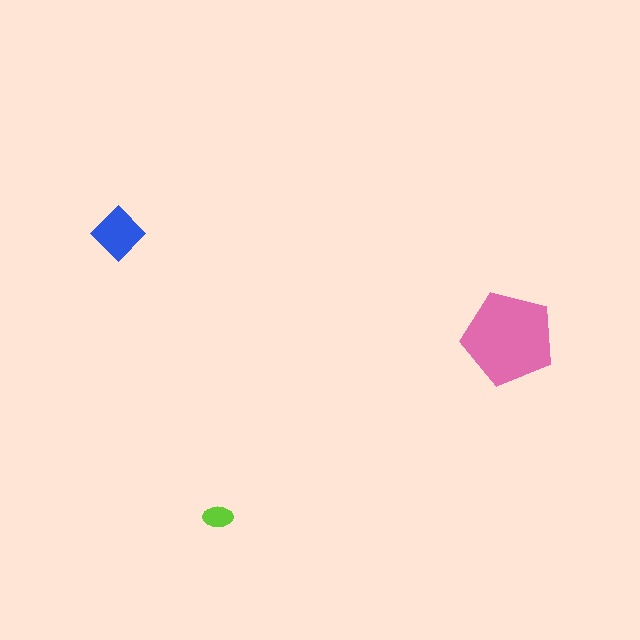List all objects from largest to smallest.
The pink pentagon, the blue diamond, the lime ellipse.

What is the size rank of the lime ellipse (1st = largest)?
3rd.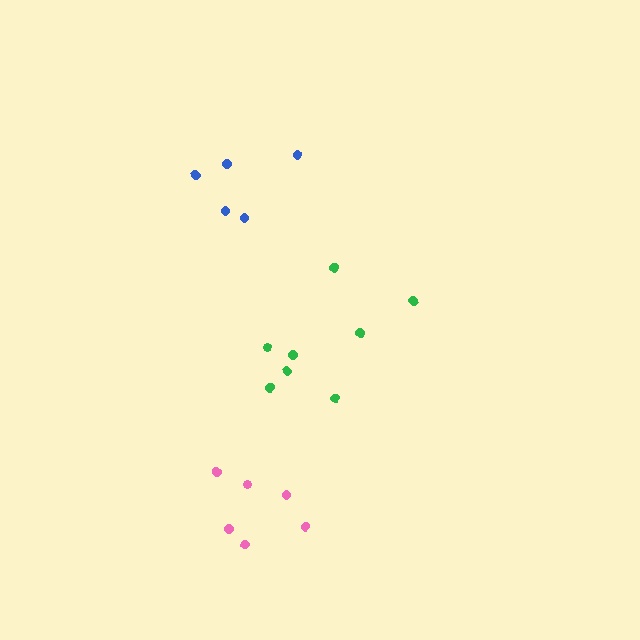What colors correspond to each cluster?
The clusters are colored: green, pink, blue.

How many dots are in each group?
Group 1: 8 dots, Group 2: 6 dots, Group 3: 5 dots (19 total).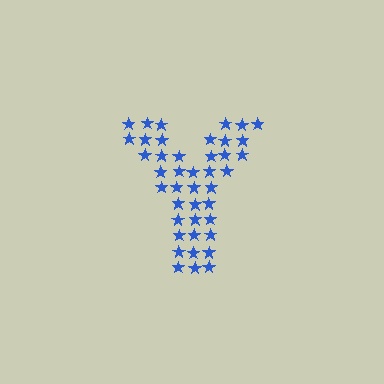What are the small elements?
The small elements are stars.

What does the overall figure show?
The overall figure shows the letter Y.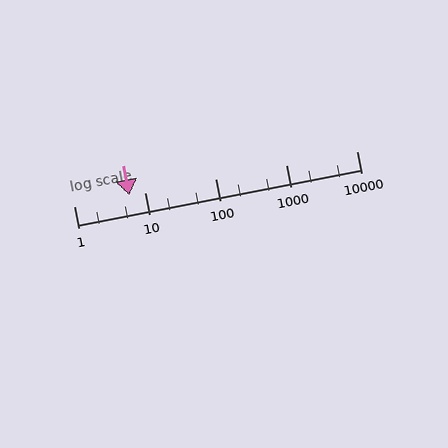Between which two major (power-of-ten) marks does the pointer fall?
The pointer is between 1 and 10.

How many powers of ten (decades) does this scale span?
The scale spans 4 decades, from 1 to 10000.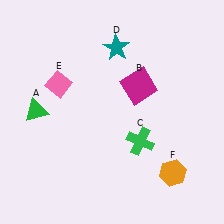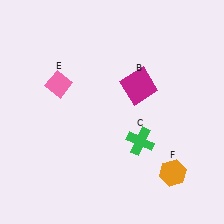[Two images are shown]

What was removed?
The teal star (D), the green triangle (A) were removed in Image 2.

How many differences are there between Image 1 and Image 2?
There are 2 differences between the two images.